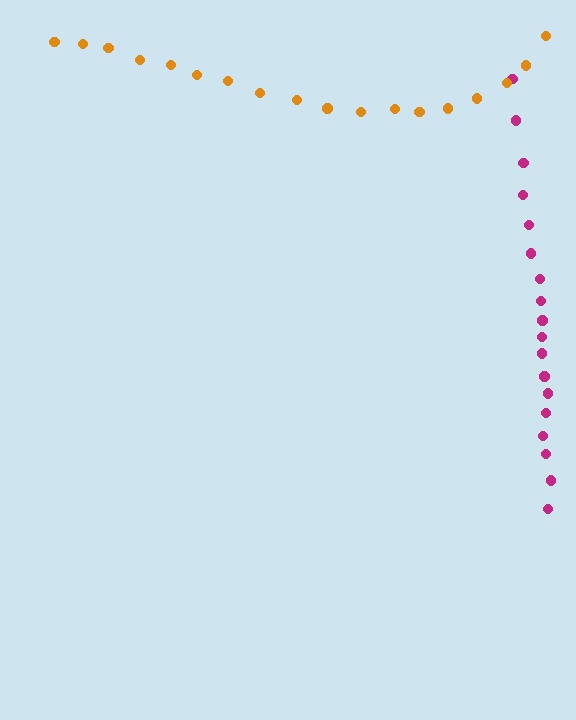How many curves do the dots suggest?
There are 2 distinct paths.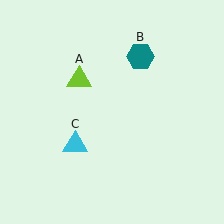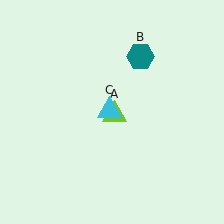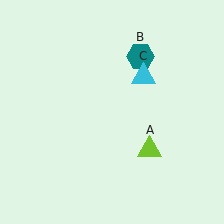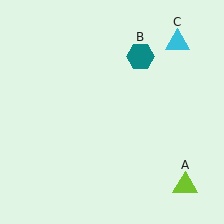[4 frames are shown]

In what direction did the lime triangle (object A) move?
The lime triangle (object A) moved down and to the right.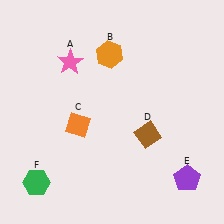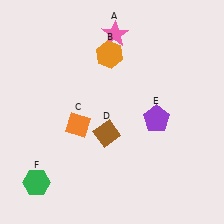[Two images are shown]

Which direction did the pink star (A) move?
The pink star (A) moved right.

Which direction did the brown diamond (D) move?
The brown diamond (D) moved left.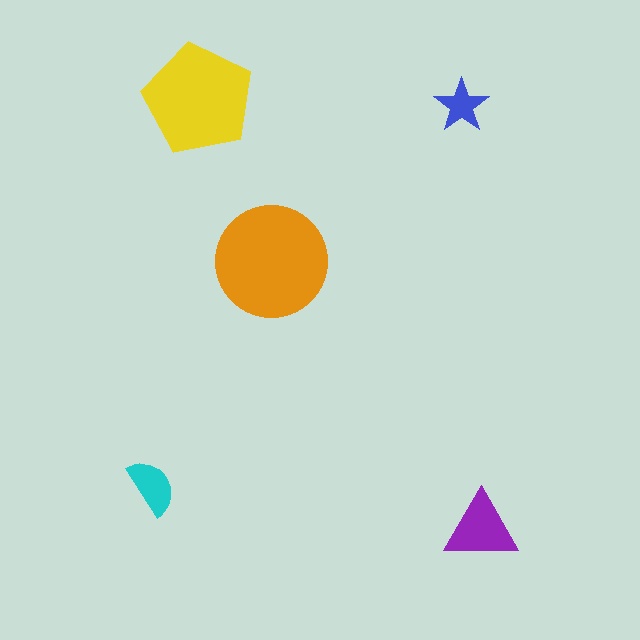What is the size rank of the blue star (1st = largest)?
5th.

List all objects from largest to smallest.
The orange circle, the yellow pentagon, the purple triangle, the cyan semicircle, the blue star.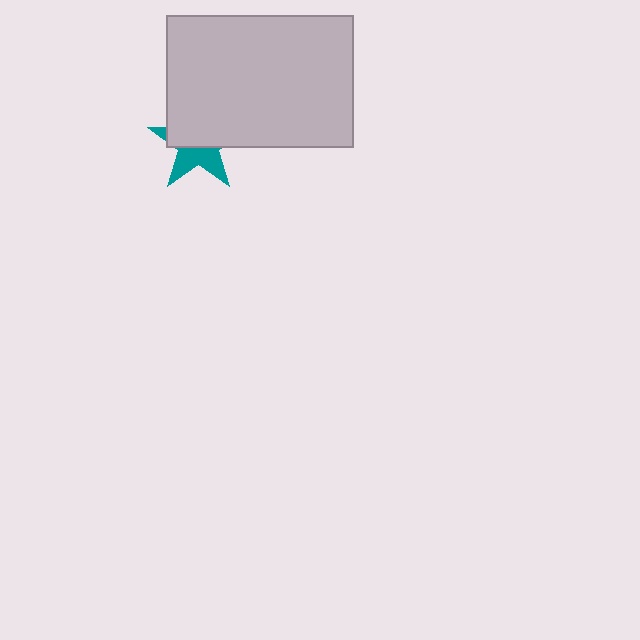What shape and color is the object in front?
The object in front is a light gray rectangle.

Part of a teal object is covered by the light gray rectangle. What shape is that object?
It is a star.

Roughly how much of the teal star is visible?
A small part of it is visible (roughly 44%).